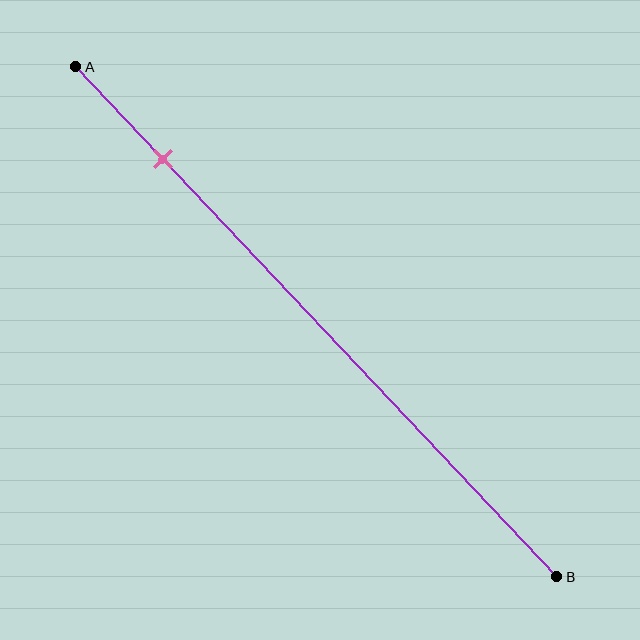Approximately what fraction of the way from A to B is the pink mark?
The pink mark is approximately 20% of the way from A to B.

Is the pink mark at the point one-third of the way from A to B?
No, the mark is at about 20% from A, not at the 33% one-third point.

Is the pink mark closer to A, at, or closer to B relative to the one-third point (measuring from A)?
The pink mark is closer to point A than the one-third point of segment AB.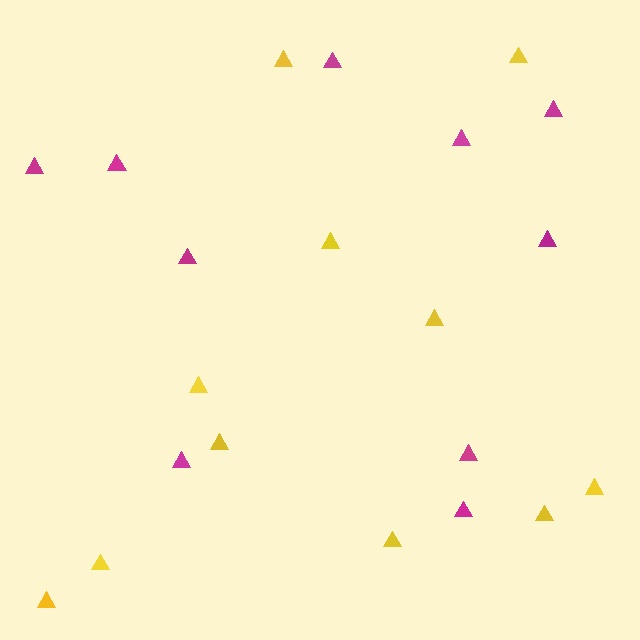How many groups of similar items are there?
There are 2 groups: one group of magenta triangles (10) and one group of yellow triangles (11).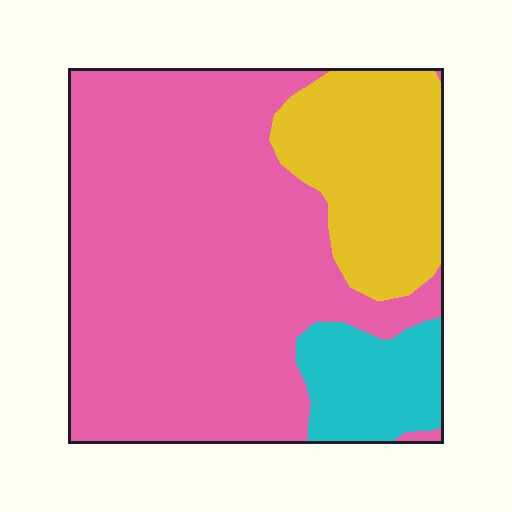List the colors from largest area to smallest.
From largest to smallest: pink, yellow, cyan.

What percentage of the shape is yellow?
Yellow covers about 20% of the shape.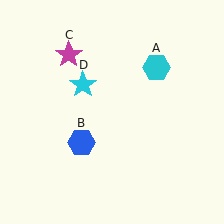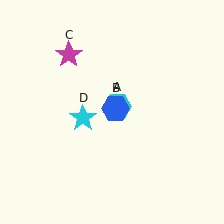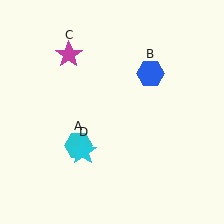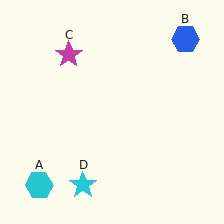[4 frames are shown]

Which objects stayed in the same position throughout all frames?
Magenta star (object C) remained stationary.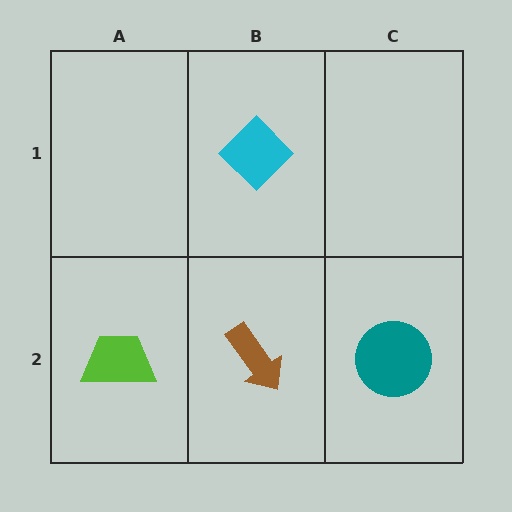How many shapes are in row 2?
3 shapes.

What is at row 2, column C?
A teal circle.